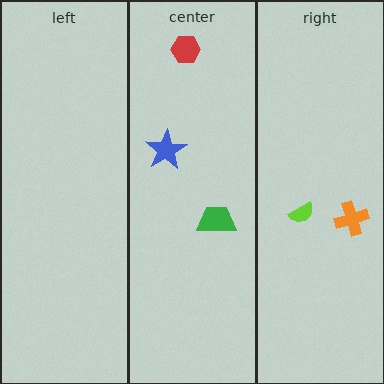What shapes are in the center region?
The blue star, the green trapezoid, the red hexagon.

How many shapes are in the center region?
3.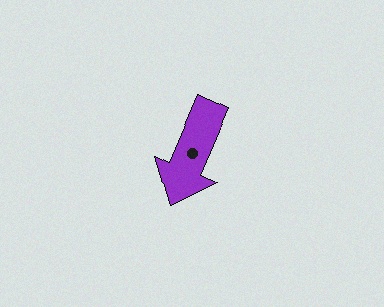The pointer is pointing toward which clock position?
Roughly 7 o'clock.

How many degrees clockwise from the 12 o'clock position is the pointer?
Approximately 203 degrees.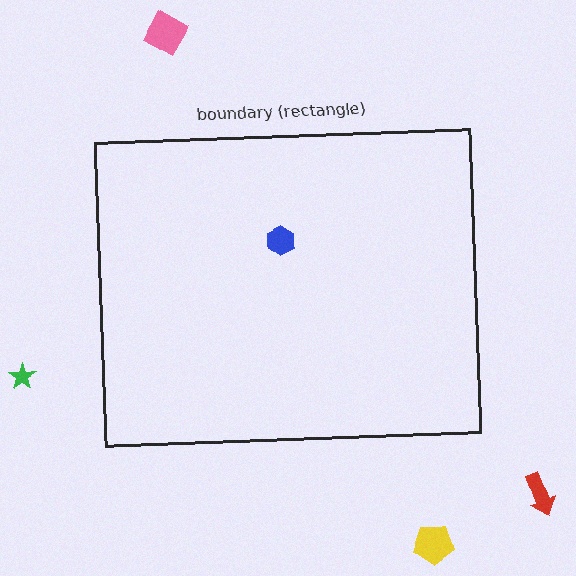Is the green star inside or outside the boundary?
Outside.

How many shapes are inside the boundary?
1 inside, 4 outside.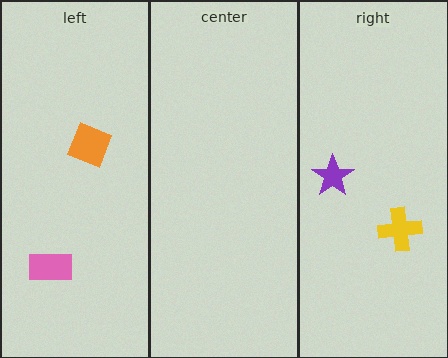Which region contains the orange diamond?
The left region.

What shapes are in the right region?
The purple star, the yellow cross.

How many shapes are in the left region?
2.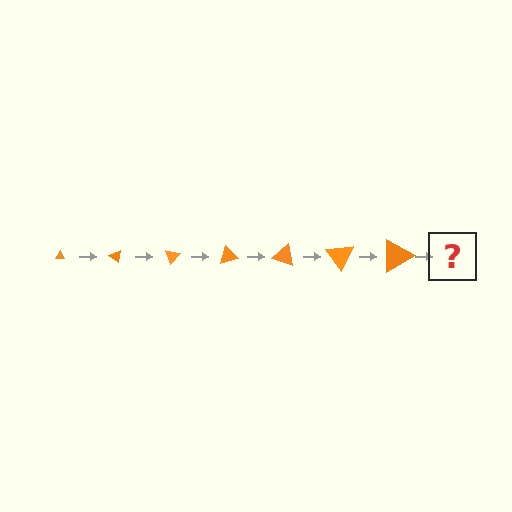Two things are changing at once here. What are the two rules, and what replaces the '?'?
The two rules are that the triangle grows larger each step and it rotates 35 degrees each step. The '?' should be a triangle, larger than the previous one and rotated 245 degrees from the start.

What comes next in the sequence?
The next element should be a triangle, larger than the previous one and rotated 245 degrees from the start.